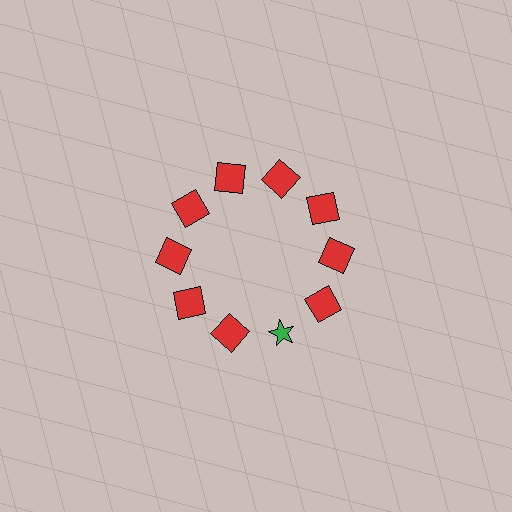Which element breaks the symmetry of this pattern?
The green star at roughly the 5 o'clock position breaks the symmetry. All other shapes are red squares.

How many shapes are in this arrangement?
There are 10 shapes arranged in a ring pattern.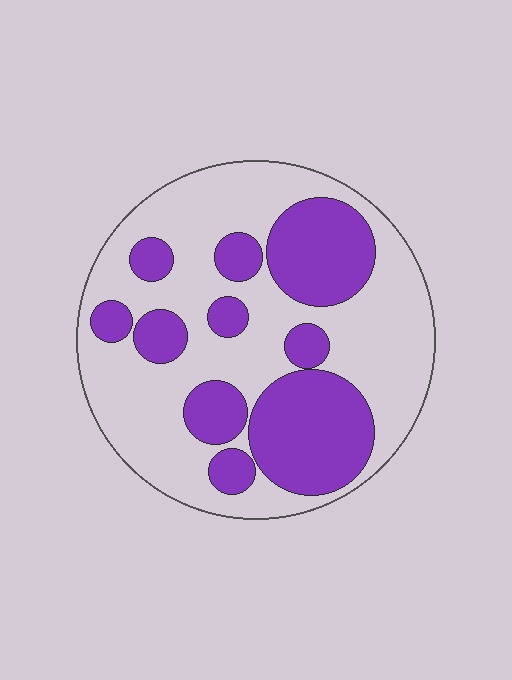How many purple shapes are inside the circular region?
10.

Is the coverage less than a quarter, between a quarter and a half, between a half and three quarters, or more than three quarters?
Between a quarter and a half.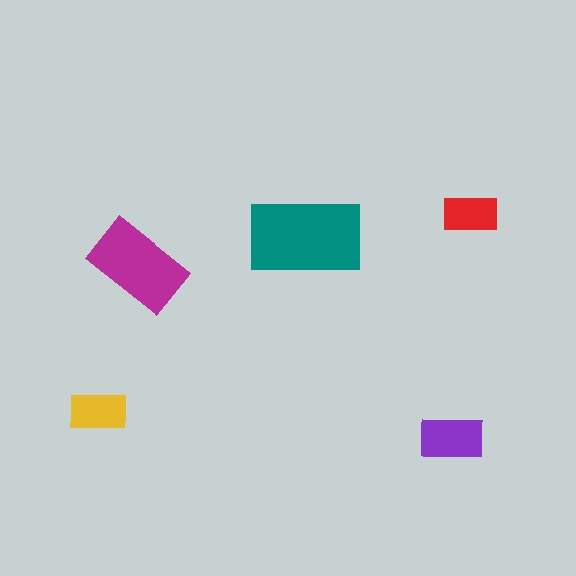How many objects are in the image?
There are 5 objects in the image.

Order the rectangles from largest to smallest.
the teal one, the magenta one, the purple one, the yellow one, the red one.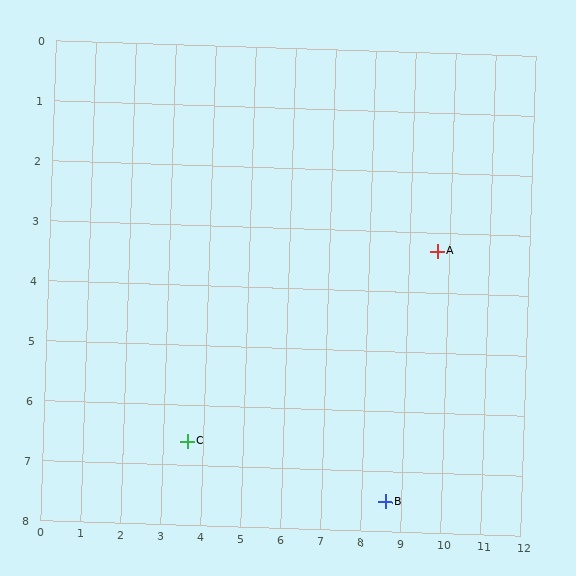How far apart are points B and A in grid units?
Points B and A are about 4.3 grid units apart.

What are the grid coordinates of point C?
Point C is at approximately (3.6, 6.6).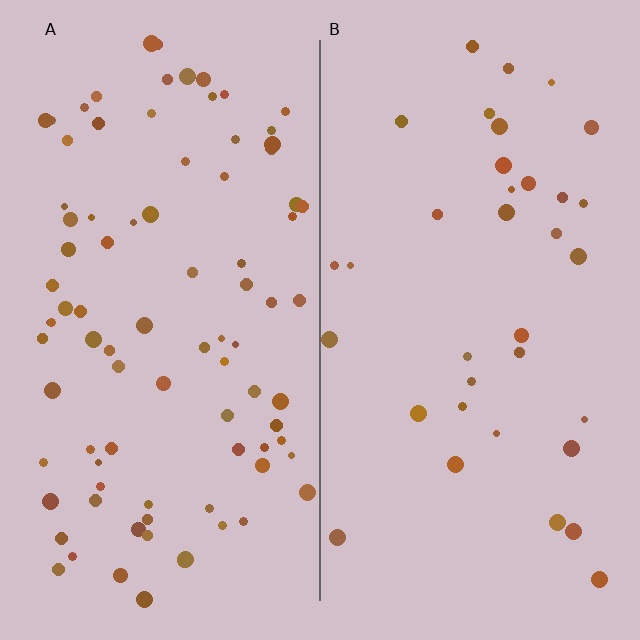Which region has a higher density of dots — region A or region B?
A (the left).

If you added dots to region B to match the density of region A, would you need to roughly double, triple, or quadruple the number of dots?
Approximately triple.